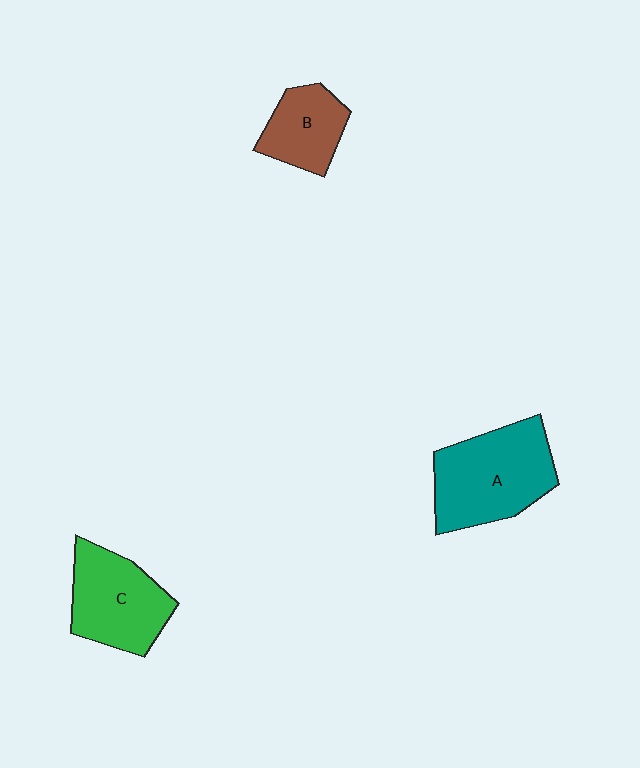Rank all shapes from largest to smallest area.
From largest to smallest: A (teal), C (green), B (brown).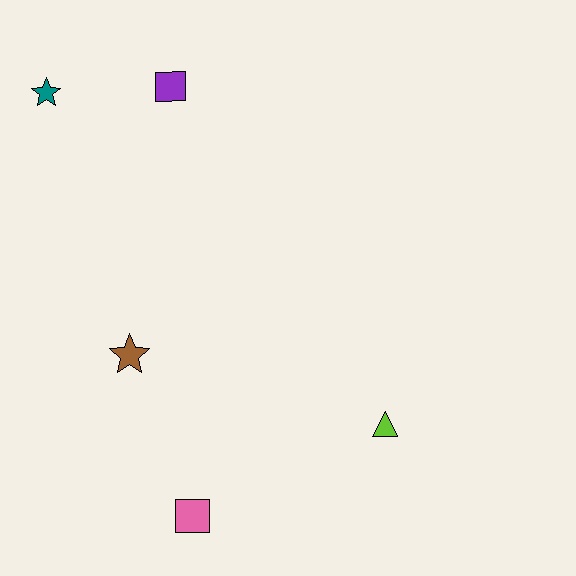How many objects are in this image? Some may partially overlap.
There are 5 objects.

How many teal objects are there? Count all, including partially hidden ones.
There is 1 teal object.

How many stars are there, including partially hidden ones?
There are 2 stars.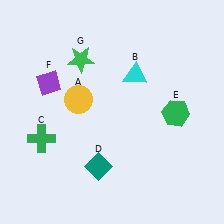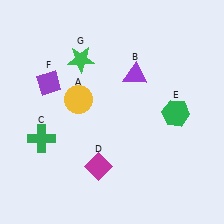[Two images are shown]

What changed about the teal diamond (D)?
In Image 1, D is teal. In Image 2, it changed to magenta.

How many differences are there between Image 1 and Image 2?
There are 2 differences between the two images.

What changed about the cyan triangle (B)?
In Image 1, B is cyan. In Image 2, it changed to purple.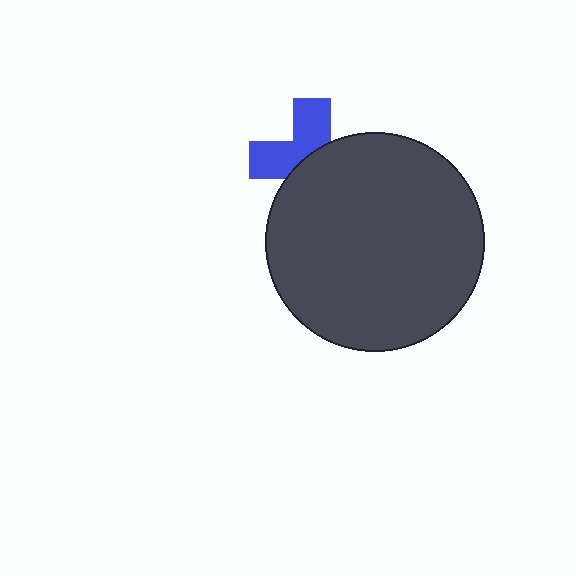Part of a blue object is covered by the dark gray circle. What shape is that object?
It is a cross.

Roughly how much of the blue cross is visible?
About half of it is visible (roughly 47%).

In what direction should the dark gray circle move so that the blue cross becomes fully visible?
The dark gray circle should move down. That is the shortest direction to clear the overlap and leave the blue cross fully visible.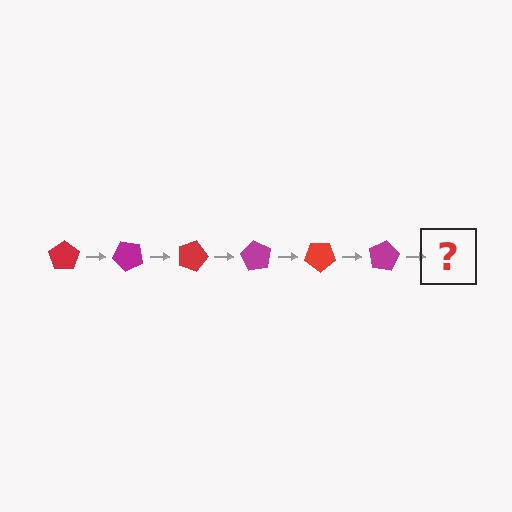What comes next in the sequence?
The next element should be a red pentagon, rotated 270 degrees from the start.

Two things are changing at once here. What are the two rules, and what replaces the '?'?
The two rules are that it rotates 45 degrees each step and the color cycles through red and magenta. The '?' should be a red pentagon, rotated 270 degrees from the start.